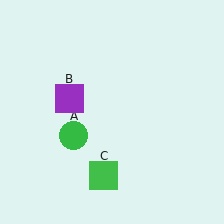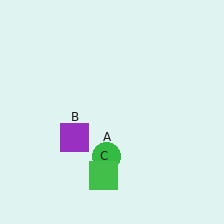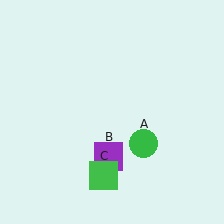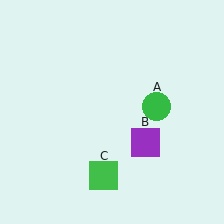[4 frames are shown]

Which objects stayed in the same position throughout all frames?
Green square (object C) remained stationary.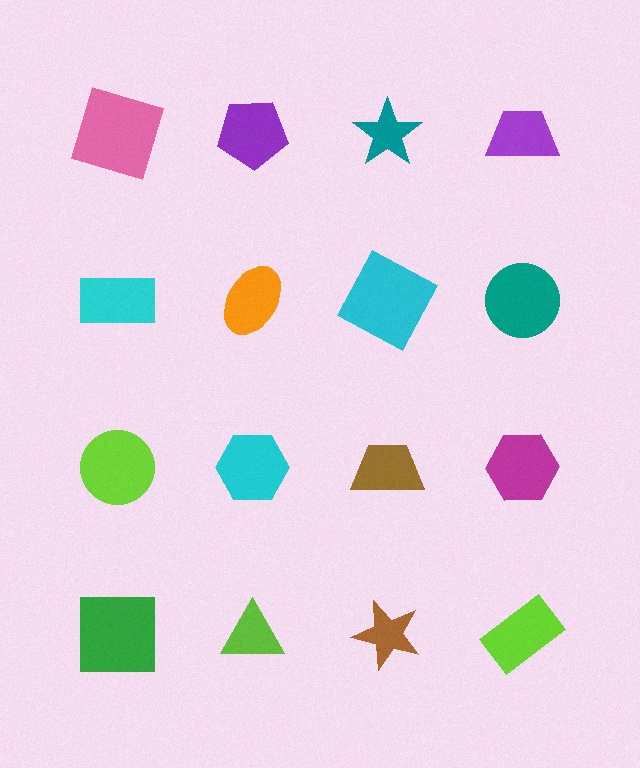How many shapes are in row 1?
4 shapes.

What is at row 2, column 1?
A cyan rectangle.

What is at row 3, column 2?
A cyan hexagon.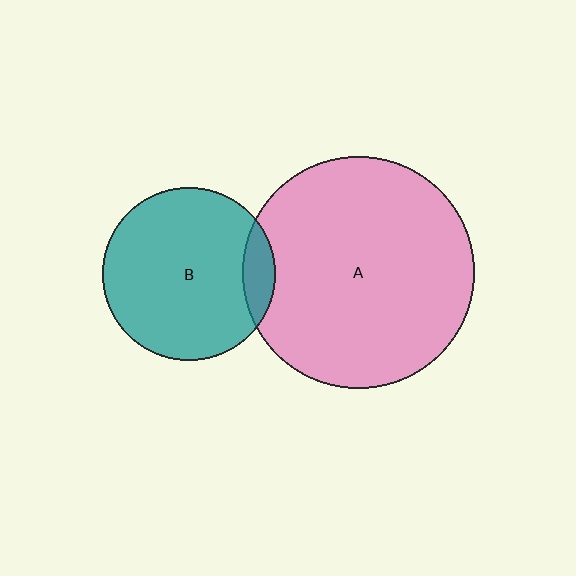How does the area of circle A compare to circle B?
Approximately 1.8 times.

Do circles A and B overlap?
Yes.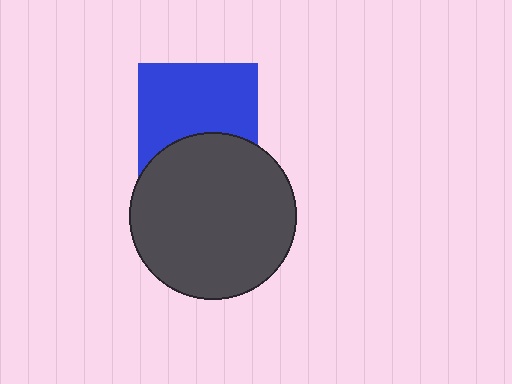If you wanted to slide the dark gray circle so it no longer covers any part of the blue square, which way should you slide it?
Slide it down — that is the most direct way to separate the two shapes.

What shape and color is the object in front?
The object in front is a dark gray circle.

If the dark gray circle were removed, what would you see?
You would see the complete blue square.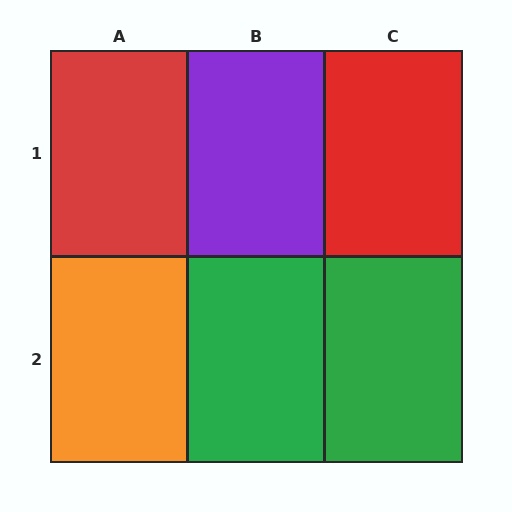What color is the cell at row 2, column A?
Orange.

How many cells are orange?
1 cell is orange.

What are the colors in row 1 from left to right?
Red, purple, red.